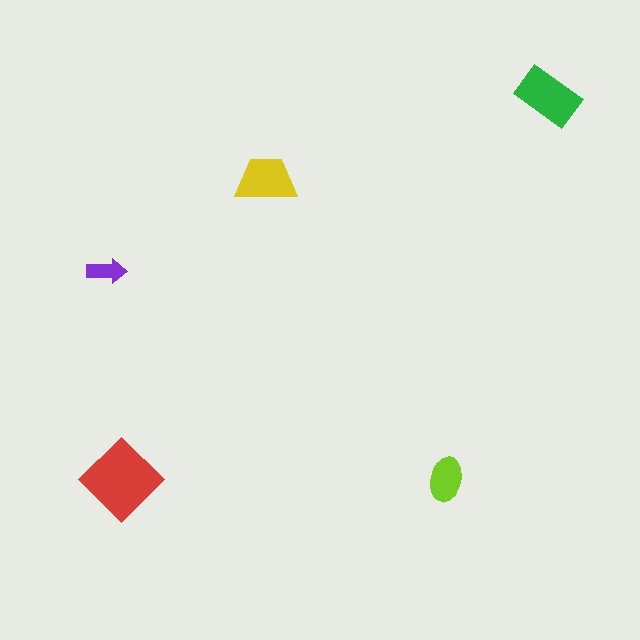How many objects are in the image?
There are 5 objects in the image.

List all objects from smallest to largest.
The purple arrow, the lime ellipse, the yellow trapezoid, the green rectangle, the red diamond.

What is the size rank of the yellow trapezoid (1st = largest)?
3rd.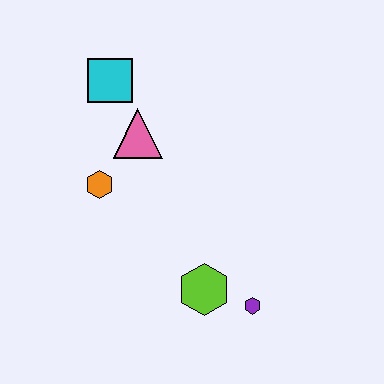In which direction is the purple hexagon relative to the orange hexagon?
The purple hexagon is to the right of the orange hexagon.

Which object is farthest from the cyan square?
The purple hexagon is farthest from the cyan square.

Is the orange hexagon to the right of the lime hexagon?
No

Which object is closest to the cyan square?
The pink triangle is closest to the cyan square.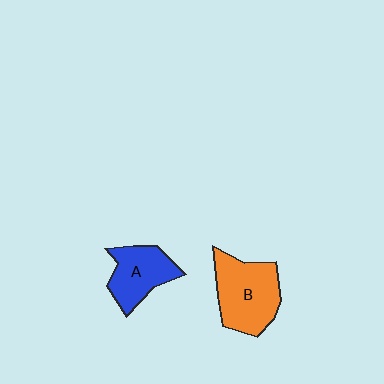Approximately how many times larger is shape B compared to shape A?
Approximately 1.4 times.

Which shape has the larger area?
Shape B (orange).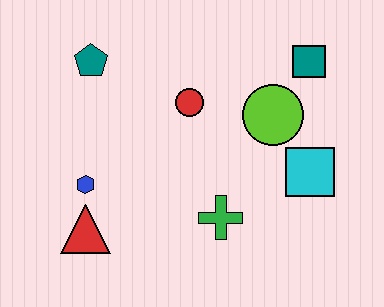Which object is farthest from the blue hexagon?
The teal square is farthest from the blue hexagon.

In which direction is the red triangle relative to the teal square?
The red triangle is to the left of the teal square.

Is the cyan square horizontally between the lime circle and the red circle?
No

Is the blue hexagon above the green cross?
Yes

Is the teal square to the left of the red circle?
No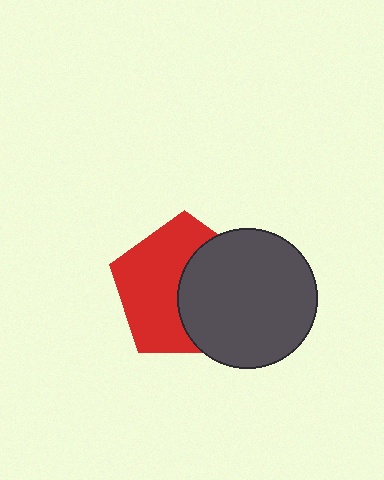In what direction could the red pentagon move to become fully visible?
The red pentagon could move left. That would shift it out from behind the dark gray circle entirely.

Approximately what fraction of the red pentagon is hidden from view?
Roughly 45% of the red pentagon is hidden behind the dark gray circle.